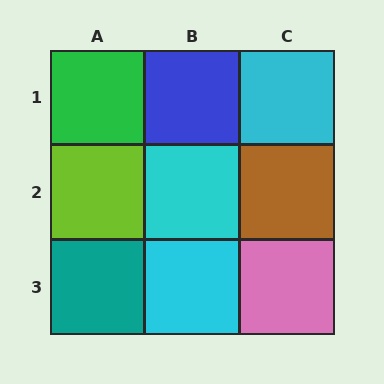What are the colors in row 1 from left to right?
Green, blue, cyan.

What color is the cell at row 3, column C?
Pink.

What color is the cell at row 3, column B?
Cyan.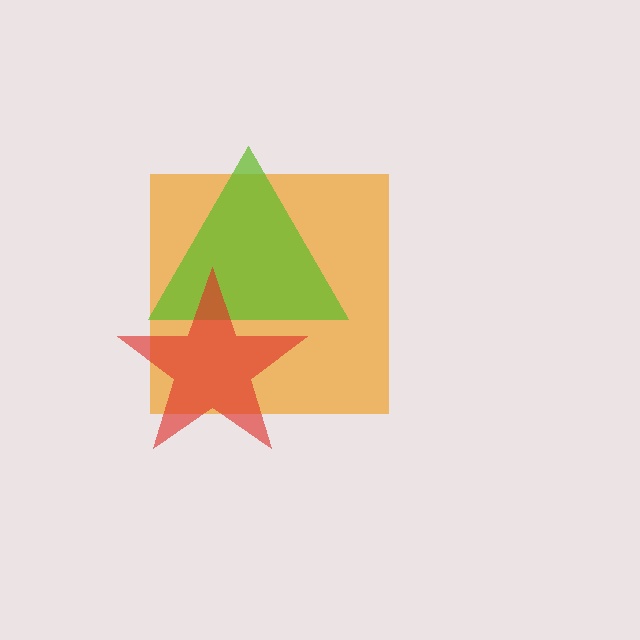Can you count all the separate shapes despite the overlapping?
Yes, there are 3 separate shapes.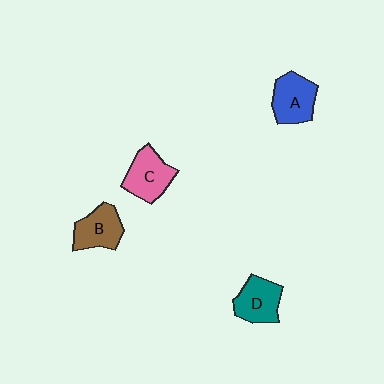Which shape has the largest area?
Shape C (pink).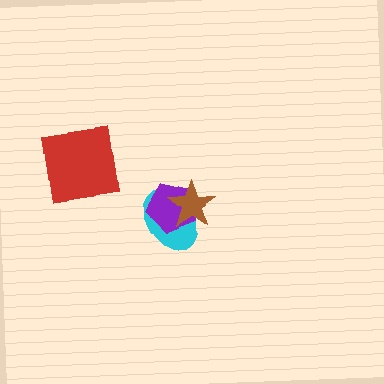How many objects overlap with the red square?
0 objects overlap with the red square.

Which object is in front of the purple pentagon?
The brown star is in front of the purple pentagon.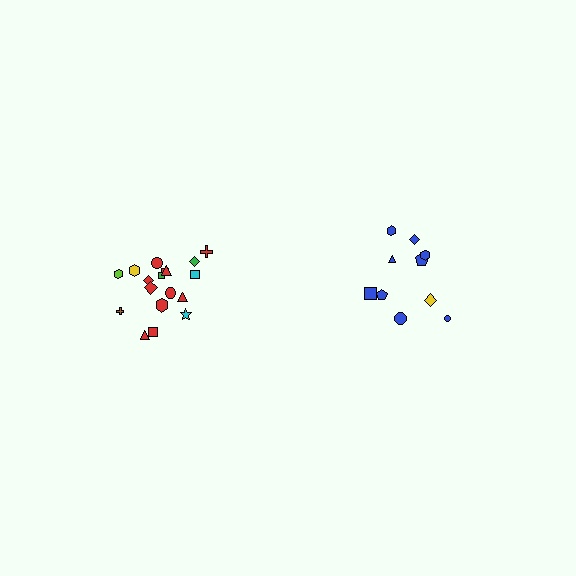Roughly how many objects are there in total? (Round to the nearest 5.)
Roughly 30 objects in total.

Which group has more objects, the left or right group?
The left group.